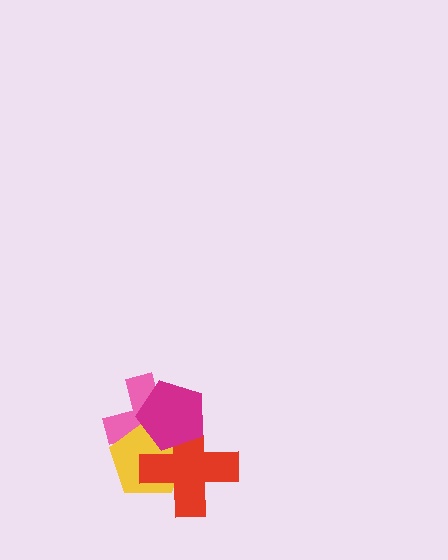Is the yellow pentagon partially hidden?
Yes, it is partially covered by another shape.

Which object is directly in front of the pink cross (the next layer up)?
The yellow pentagon is directly in front of the pink cross.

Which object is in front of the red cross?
The magenta pentagon is in front of the red cross.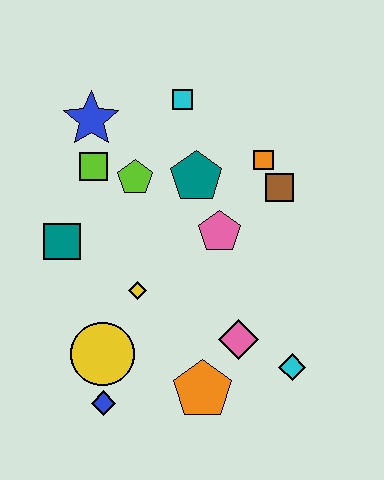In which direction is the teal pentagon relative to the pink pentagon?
The teal pentagon is above the pink pentagon.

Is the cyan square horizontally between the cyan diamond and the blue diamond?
Yes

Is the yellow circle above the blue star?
No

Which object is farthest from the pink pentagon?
The blue diamond is farthest from the pink pentagon.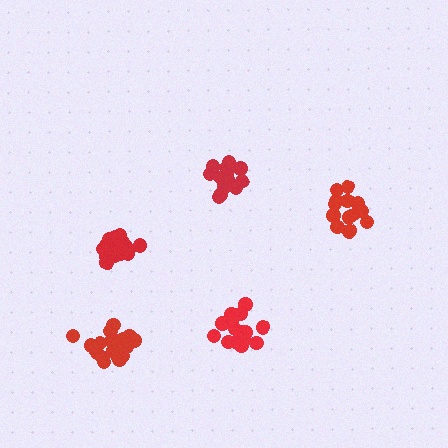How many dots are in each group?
Group 1: 20 dots, Group 2: 14 dots, Group 3: 16 dots, Group 4: 20 dots, Group 5: 17 dots (87 total).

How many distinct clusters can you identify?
There are 5 distinct clusters.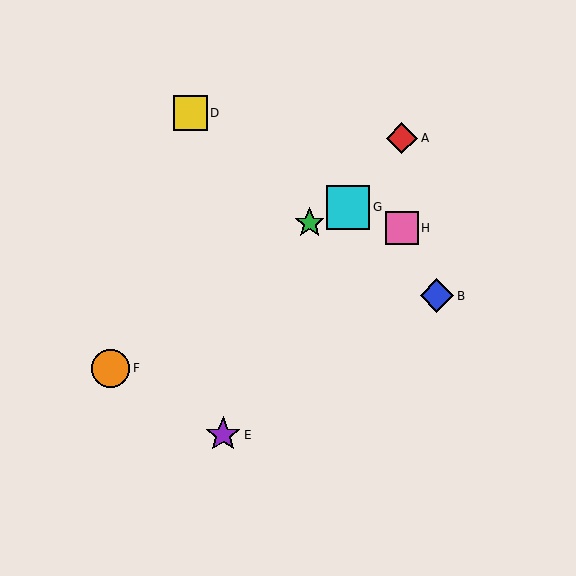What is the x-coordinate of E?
Object E is at x≈223.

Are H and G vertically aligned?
No, H is at x≈402 and G is at x≈348.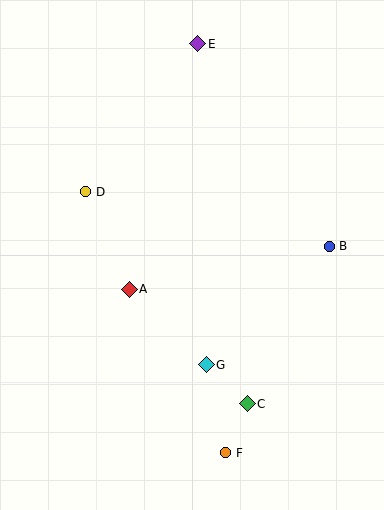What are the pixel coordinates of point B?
Point B is at (329, 246).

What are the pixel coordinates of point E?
Point E is at (198, 44).